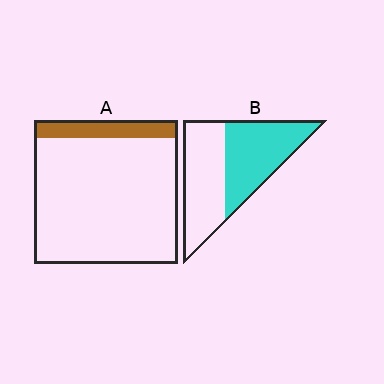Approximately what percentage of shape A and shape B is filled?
A is approximately 10% and B is approximately 50%.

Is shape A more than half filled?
No.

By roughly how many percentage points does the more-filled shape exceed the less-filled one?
By roughly 40 percentage points (B over A).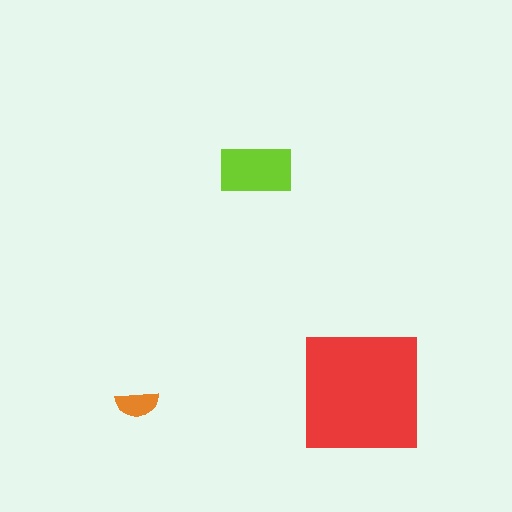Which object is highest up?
The lime rectangle is topmost.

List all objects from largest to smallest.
The red square, the lime rectangle, the orange semicircle.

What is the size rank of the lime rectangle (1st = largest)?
2nd.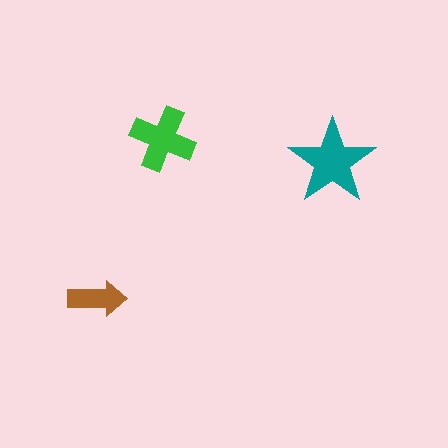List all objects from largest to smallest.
The teal star, the green cross, the brown arrow.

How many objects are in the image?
There are 3 objects in the image.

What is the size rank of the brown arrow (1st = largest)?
3rd.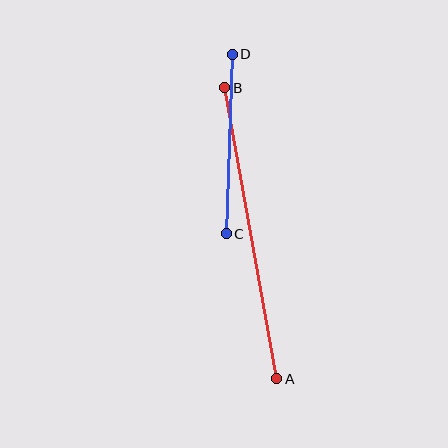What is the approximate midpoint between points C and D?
The midpoint is at approximately (229, 144) pixels.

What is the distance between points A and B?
The distance is approximately 295 pixels.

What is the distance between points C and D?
The distance is approximately 180 pixels.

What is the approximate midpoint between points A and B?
The midpoint is at approximately (251, 233) pixels.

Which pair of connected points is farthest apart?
Points A and B are farthest apart.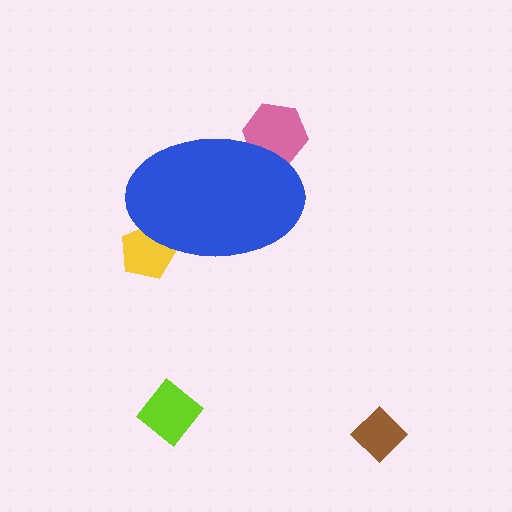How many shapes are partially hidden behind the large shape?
2 shapes are partially hidden.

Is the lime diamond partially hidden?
No, the lime diamond is fully visible.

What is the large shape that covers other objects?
A blue ellipse.